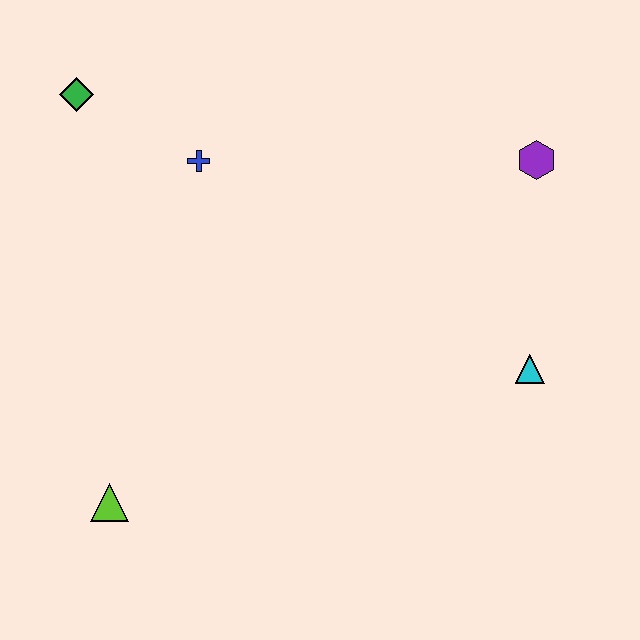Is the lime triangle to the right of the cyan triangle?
No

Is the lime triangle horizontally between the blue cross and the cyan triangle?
No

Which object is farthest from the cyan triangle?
The green diamond is farthest from the cyan triangle.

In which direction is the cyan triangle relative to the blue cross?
The cyan triangle is to the right of the blue cross.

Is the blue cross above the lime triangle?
Yes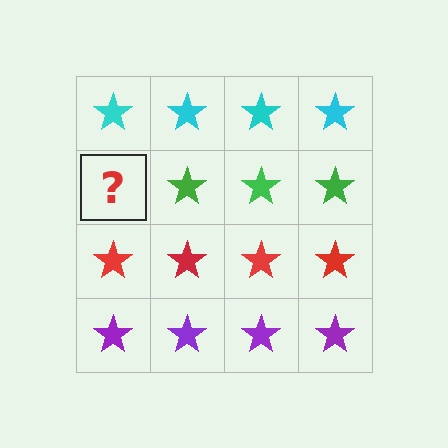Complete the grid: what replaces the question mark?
The question mark should be replaced with a green star.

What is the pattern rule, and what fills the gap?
The rule is that each row has a consistent color. The gap should be filled with a green star.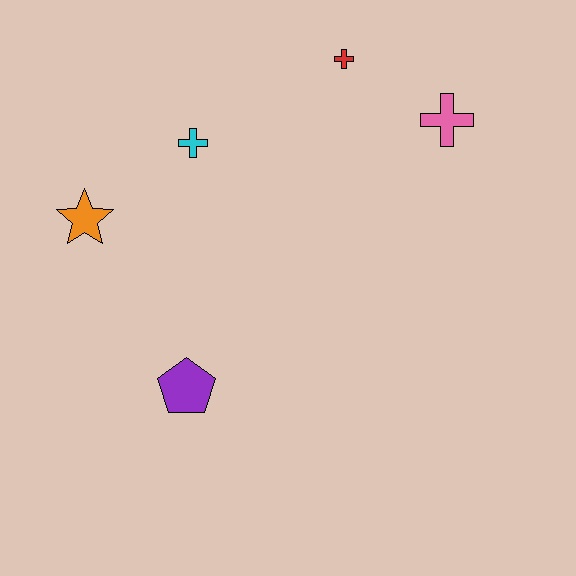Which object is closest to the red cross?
The pink cross is closest to the red cross.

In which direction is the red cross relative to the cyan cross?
The red cross is to the right of the cyan cross.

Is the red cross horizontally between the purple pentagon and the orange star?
No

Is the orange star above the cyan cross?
No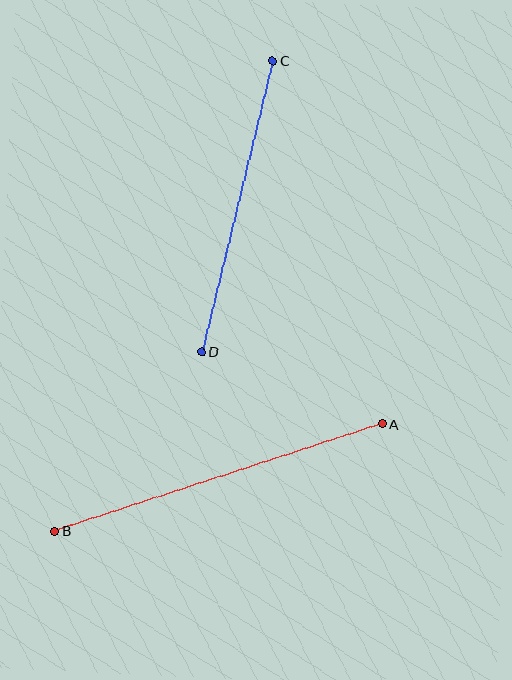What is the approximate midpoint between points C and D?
The midpoint is at approximately (237, 206) pixels.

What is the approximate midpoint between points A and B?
The midpoint is at approximately (219, 477) pixels.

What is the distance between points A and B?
The distance is approximately 345 pixels.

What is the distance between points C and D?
The distance is approximately 299 pixels.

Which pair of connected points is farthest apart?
Points A and B are farthest apart.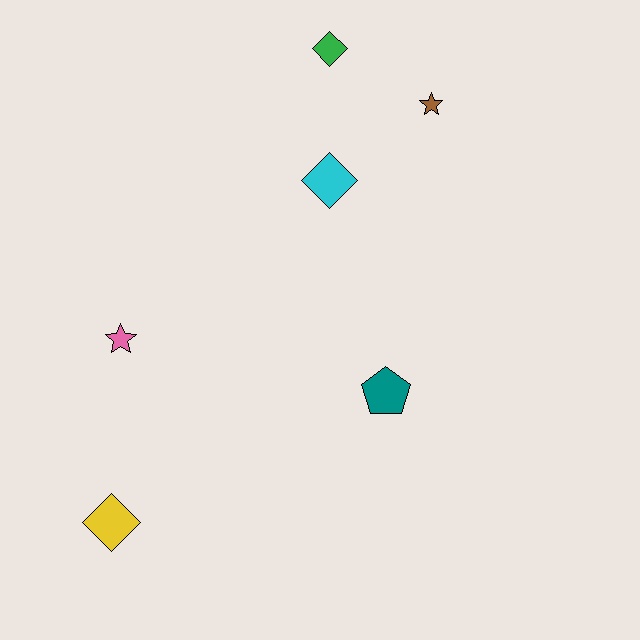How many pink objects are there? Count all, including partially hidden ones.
There is 1 pink object.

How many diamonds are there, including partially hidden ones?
There are 3 diamonds.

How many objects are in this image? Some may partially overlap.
There are 6 objects.